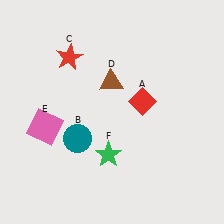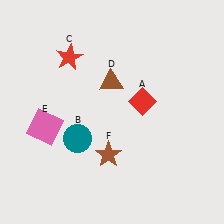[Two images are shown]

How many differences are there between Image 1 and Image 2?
There is 1 difference between the two images.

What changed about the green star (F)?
In Image 1, F is green. In Image 2, it changed to brown.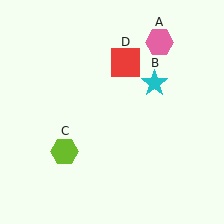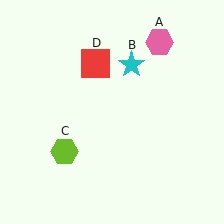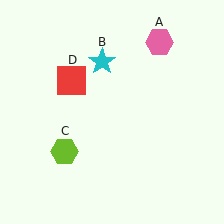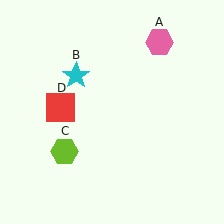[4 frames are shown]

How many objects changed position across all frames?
2 objects changed position: cyan star (object B), red square (object D).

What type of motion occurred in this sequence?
The cyan star (object B), red square (object D) rotated counterclockwise around the center of the scene.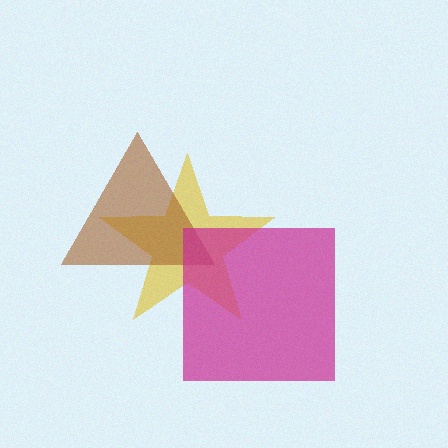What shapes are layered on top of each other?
The layered shapes are: a yellow star, a brown triangle, a magenta square.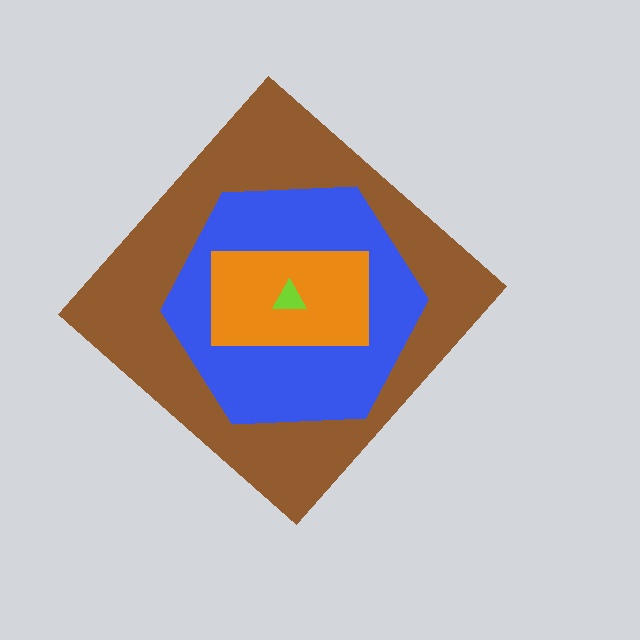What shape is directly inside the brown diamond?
The blue hexagon.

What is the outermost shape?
The brown diamond.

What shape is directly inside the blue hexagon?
The orange rectangle.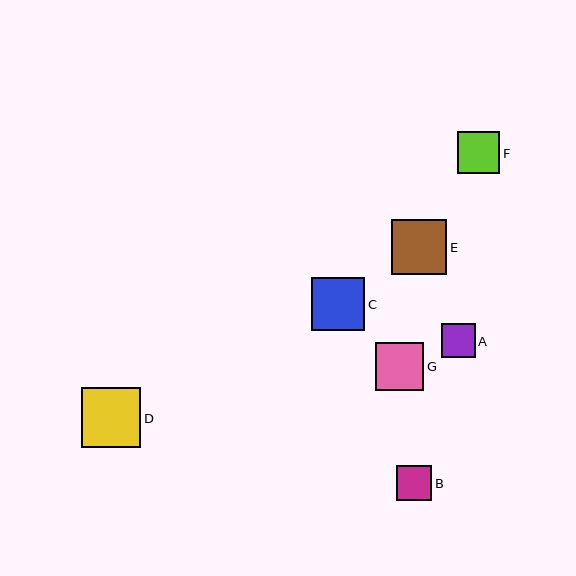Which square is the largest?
Square D is the largest with a size of approximately 60 pixels.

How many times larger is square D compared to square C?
Square D is approximately 1.1 times the size of square C.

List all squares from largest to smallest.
From largest to smallest: D, E, C, G, F, B, A.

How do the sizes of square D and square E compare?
Square D and square E are approximately the same size.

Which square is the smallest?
Square A is the smallest with a size of approximately 34 pixels.